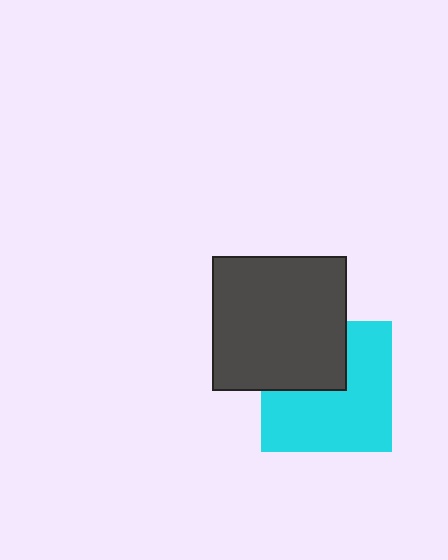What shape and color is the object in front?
The object in front is a dark gray square.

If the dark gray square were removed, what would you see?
You would see the complete cyan square.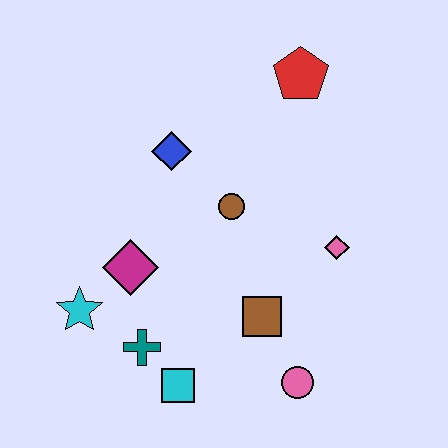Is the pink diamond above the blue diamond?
No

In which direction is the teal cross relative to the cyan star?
The teal cross is to the right of the cyan star.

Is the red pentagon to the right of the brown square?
Yes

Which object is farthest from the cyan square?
The red pentagon is farthest from the cyan square.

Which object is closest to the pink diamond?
The brown square is closest to the pink diamond.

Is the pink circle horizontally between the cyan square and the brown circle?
No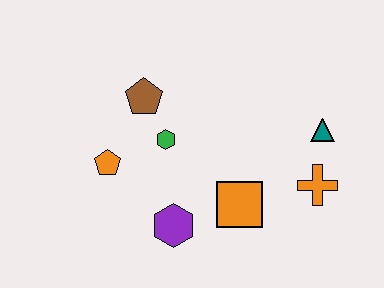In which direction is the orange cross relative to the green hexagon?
The orange cross is to the right of the green hexagon.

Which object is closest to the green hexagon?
The brown pentagon is closest to the green hexagon.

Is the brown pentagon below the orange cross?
No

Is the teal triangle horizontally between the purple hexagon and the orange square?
No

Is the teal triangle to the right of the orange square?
Yes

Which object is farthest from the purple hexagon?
The teal triangle is farthest from the purple hexagon.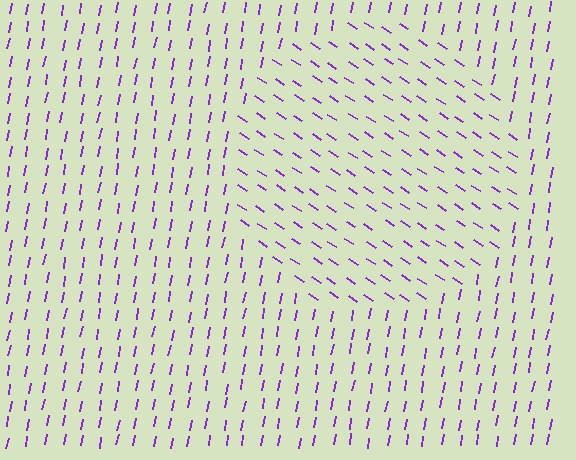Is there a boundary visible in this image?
Yes, there is a texture boundary formed by a change in line orientation.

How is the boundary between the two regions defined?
The boundary is defined purely by a change in line orientation (approximately 67 degrees difference). All lines are the same color and thickness.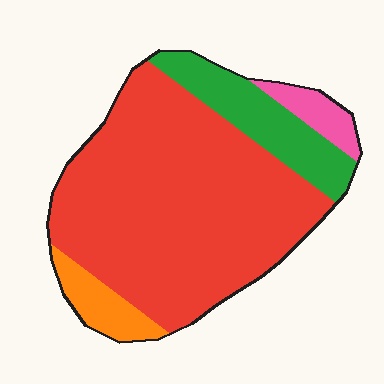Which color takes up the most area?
Red, at roughly 70%.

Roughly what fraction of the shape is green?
Green covers 16% of the shape.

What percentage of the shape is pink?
Pink covers about 5% of the shape.